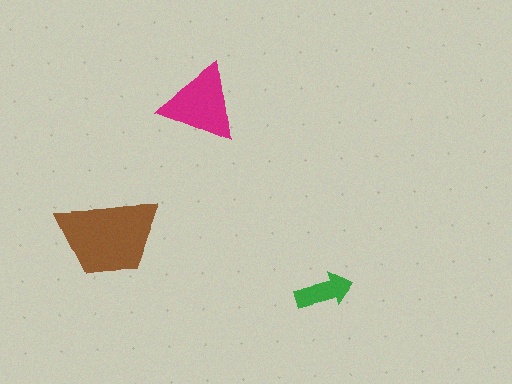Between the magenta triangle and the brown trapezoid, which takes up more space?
The brown trapezoid.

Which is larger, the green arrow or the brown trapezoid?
The brown trapezoid.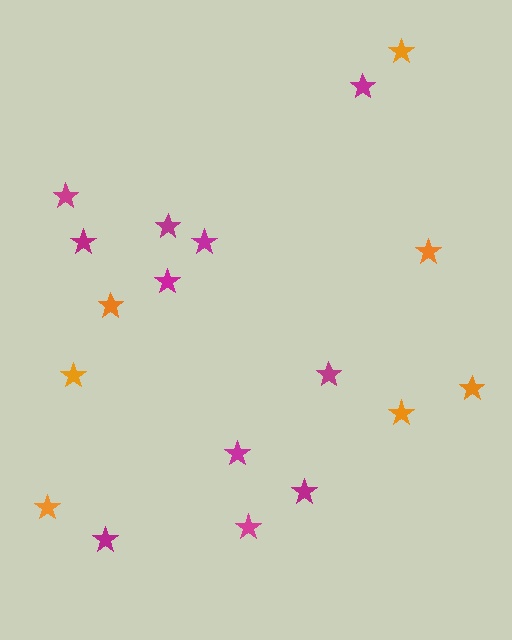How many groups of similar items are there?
There are 2 groups: one group of magenta stars (11) and one group of orange stars (7).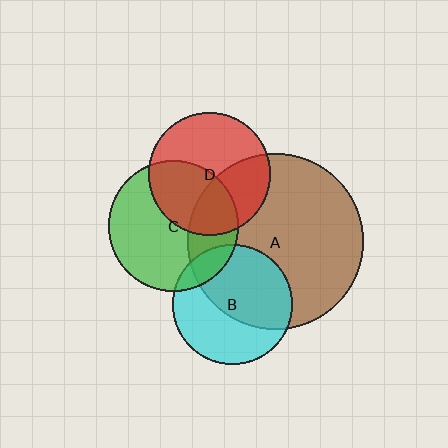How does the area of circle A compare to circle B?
Approximately 2.1 times.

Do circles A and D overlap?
Yes.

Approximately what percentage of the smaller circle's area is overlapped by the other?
Approximately 35%.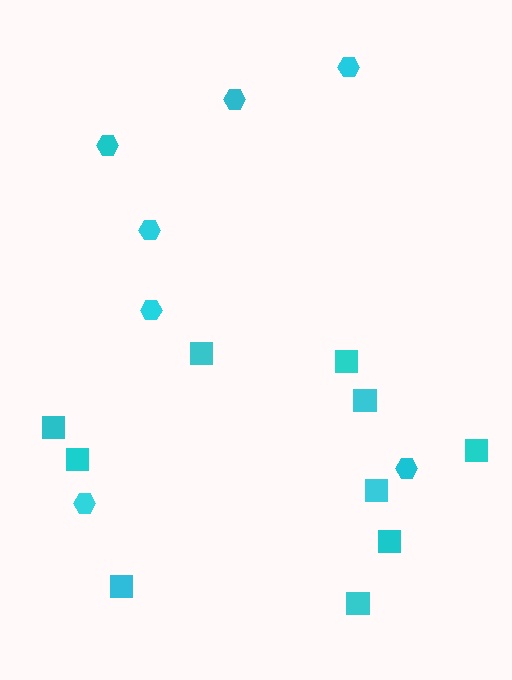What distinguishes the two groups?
There are 2 groups: one group of hexagons (7) and one group of squares (10).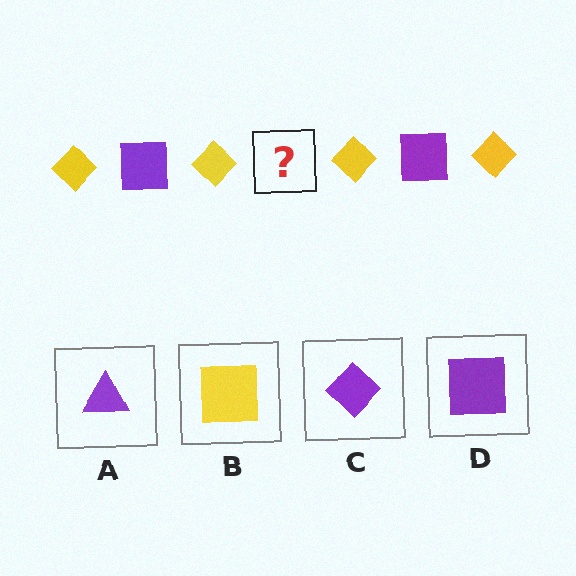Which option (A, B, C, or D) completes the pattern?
D.